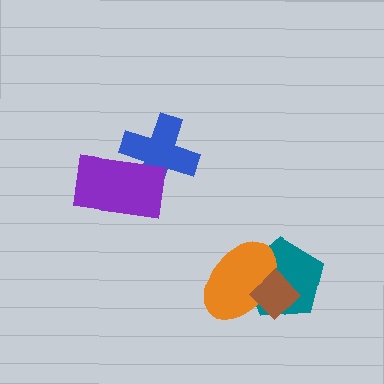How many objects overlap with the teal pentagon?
2 objects overlap with the teal pentagon.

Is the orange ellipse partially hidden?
Yes, it is partially covered by another shape.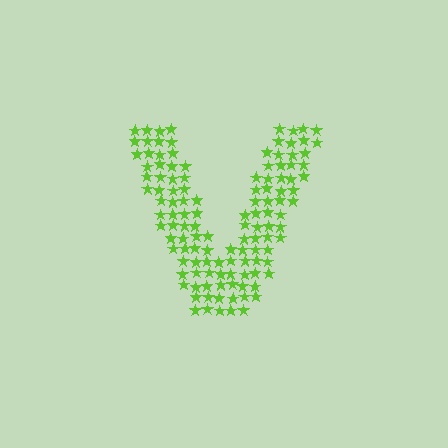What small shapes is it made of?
It is made of small stars.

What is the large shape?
The large shape is the letter V.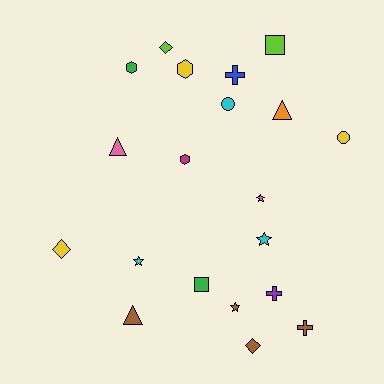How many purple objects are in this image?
There is 1 purple object.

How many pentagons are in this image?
There are no pentagons.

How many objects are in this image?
There are 20 objects.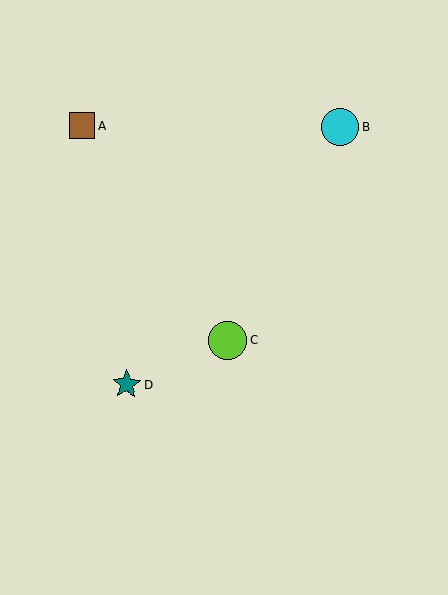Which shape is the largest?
The lime circle (labeled C) is the largest.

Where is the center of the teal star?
The center of the teal star is at (126, 384).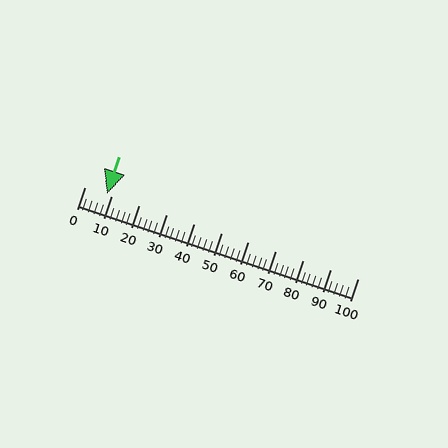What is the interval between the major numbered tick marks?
The major tick marks are spaced 10 units apart.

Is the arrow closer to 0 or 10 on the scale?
The arrow is closer to 10.